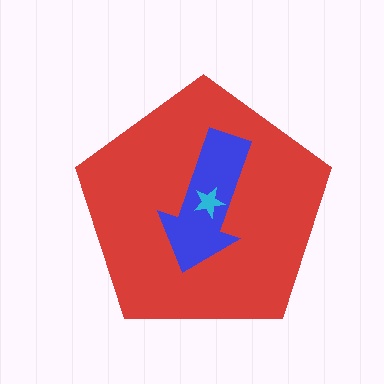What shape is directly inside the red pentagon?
The blue arrow.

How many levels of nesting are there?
3.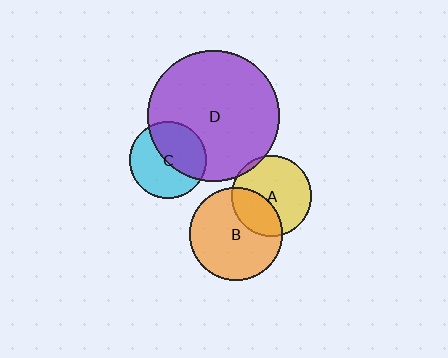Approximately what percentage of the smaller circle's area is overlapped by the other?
Approximately 45%.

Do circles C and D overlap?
Yes.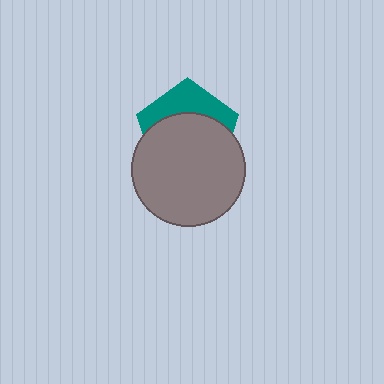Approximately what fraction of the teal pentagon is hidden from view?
Roughly 65% of the teal pentagon is hidden behind the gray circle.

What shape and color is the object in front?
The object in front is a gray circle.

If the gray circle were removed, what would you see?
You would see the complete teal pentagon.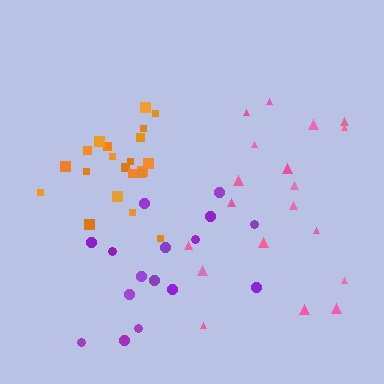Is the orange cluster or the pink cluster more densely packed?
Orange.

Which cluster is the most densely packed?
Orange.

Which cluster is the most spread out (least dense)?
Pink.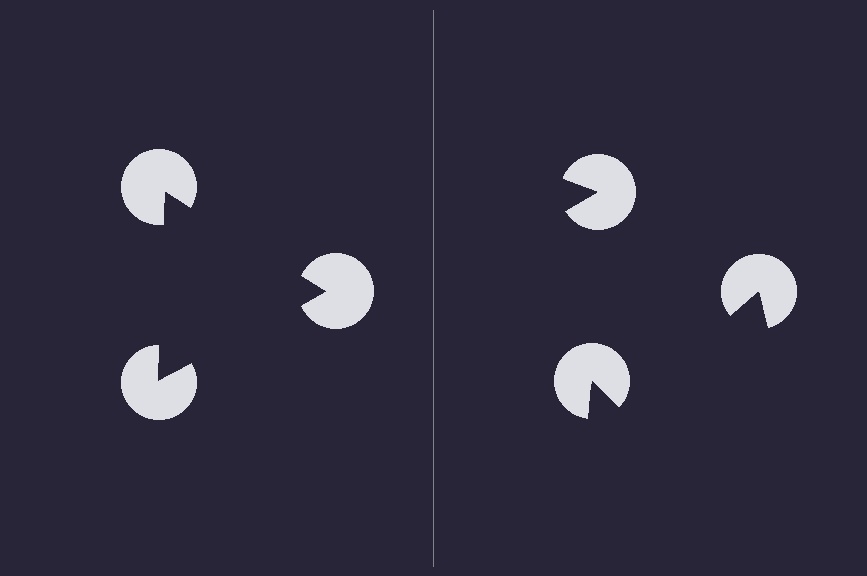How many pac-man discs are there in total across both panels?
6 — 3 on each side.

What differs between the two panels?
The pac-man discs are positioned identically on both sides; only the wedge orientations differ. On the left they align to a triangle; on the right they are misaligned.